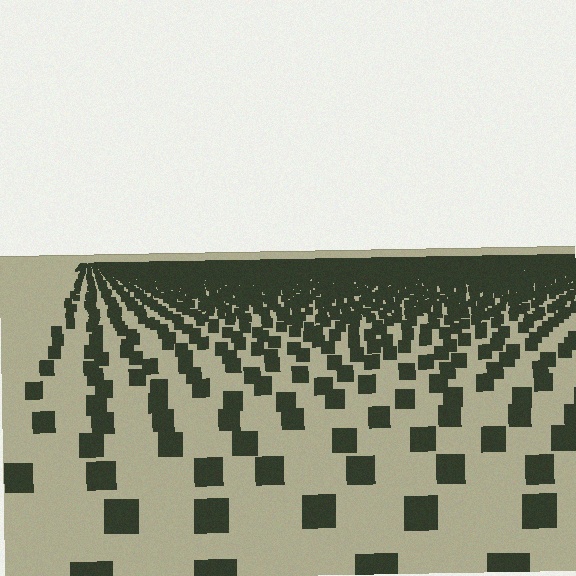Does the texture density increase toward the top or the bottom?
Density increases toward the top.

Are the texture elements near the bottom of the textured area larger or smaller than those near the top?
Larger. Near the bottom, elements are closer to the viewer and appear at a bigger on-screen size.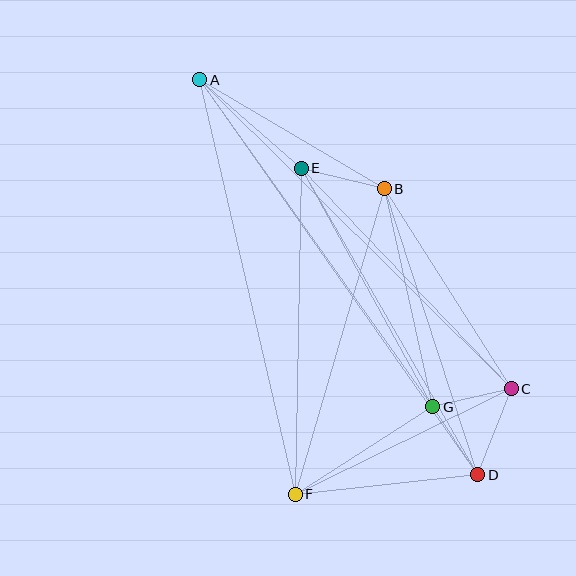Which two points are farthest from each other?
Points A and D are farthest from each other.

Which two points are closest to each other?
Points C and G are closest to each other.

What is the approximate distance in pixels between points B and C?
The distance between B and C is approximately 237 pixels.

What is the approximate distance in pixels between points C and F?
The distance between C and F is approximately 240 pixels.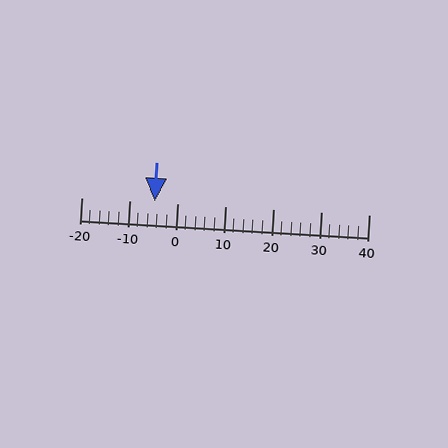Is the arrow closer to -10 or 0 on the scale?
The arrow is closer to 0.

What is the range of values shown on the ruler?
The ruler shows values from -20 to 40.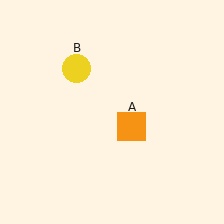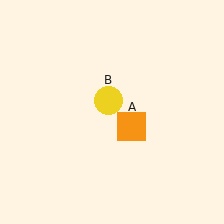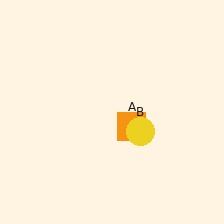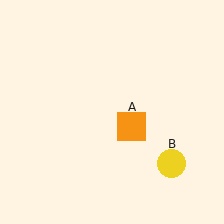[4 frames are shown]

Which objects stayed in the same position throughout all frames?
Orange square (object A) remained stationary.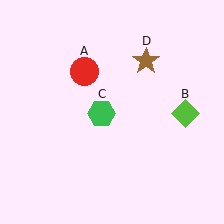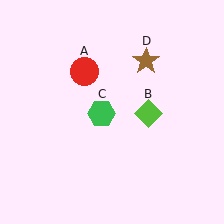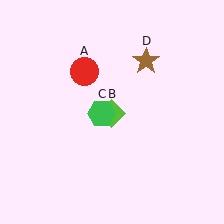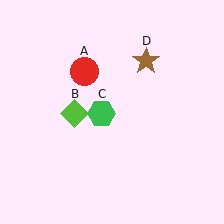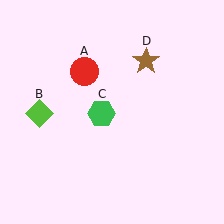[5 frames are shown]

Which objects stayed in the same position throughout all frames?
Red circle (object A) and green hexagon (object C) and brown star (object D) remained stationary.